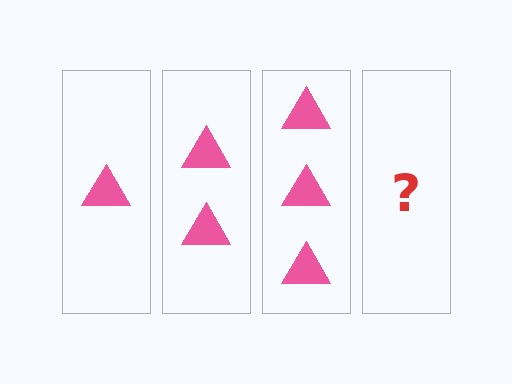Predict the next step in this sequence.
The next step is 4 triangles.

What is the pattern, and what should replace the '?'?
The pattern is that each step adds one more triangle. The '?' should be 4 triangles.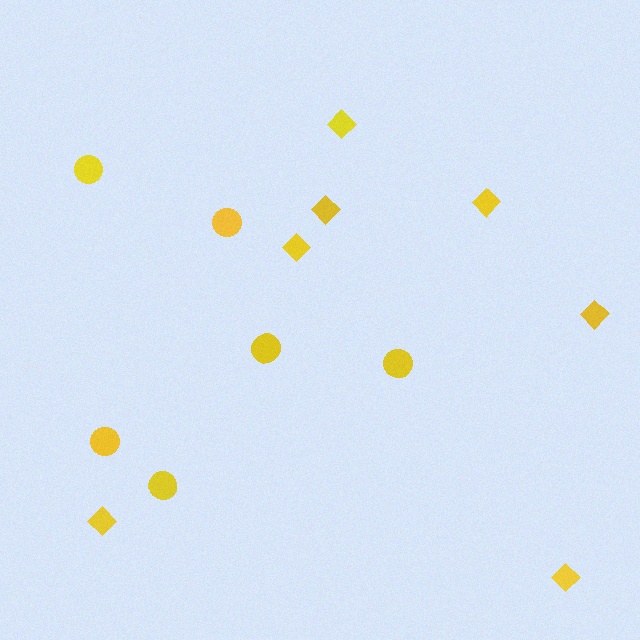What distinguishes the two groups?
There are 2 groups: one group of diamonds (7) and one group of circles (6).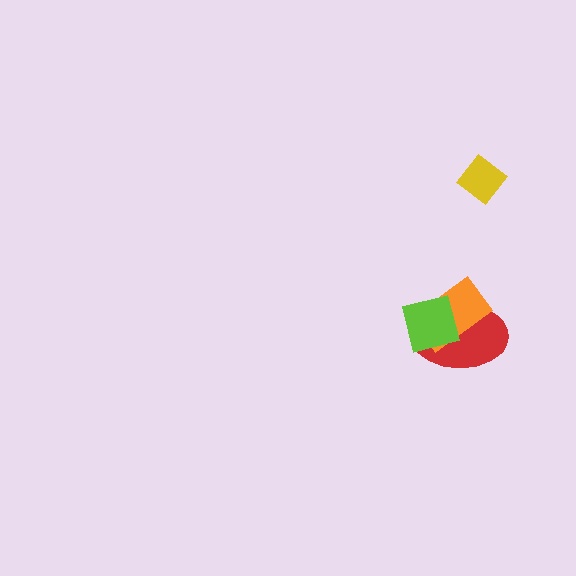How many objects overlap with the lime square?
2 objects overlap with the lime square.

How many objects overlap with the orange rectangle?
2 objects overlap with the orange rectangle.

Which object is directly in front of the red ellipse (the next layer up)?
The orange rectangle is directly in front of the red ellipse.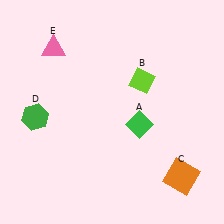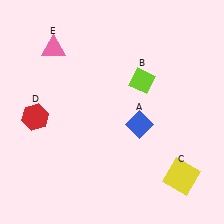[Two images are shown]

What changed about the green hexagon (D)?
In Image 1, D is green. In Image 2, it changed to red.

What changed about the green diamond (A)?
In Image 1, A is green. In Image 2, it changed to blue.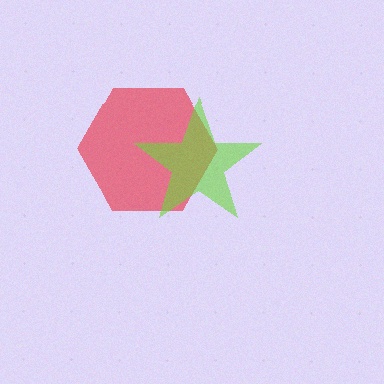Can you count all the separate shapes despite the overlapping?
Yes, there are 2 separate shapes.